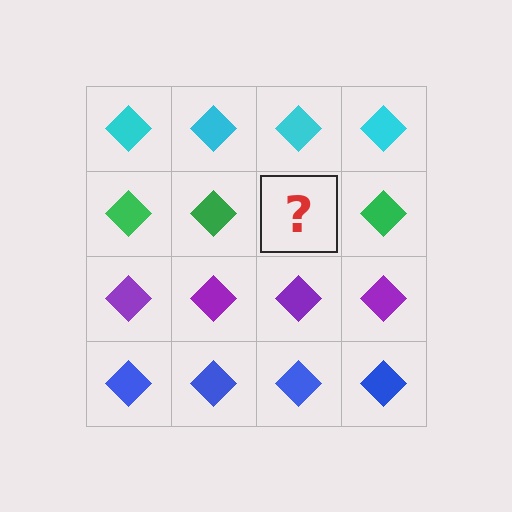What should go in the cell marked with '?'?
The missing cell should contain a green diamond.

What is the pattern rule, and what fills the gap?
The rule is that each row has a consistent color. The gap should be filled with a green diamond.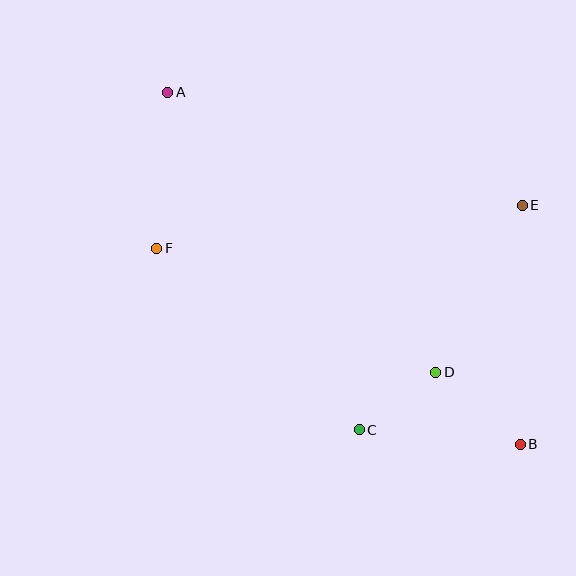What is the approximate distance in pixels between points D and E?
The distance between D and E is approximately 188 pixels.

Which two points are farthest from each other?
Points A and B are farthest from each other.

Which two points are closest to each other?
Points C and D are closest to each other.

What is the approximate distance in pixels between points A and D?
The distance between A and D is approximately 387 pixels.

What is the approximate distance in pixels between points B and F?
The distance between B and F is approximately 413 pixels.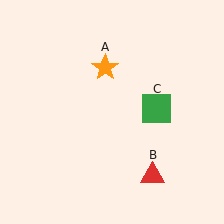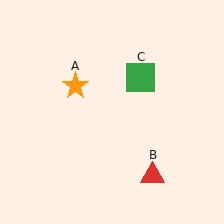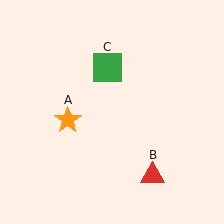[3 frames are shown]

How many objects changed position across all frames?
2 objects changed position: orange star (object A), green square (object C).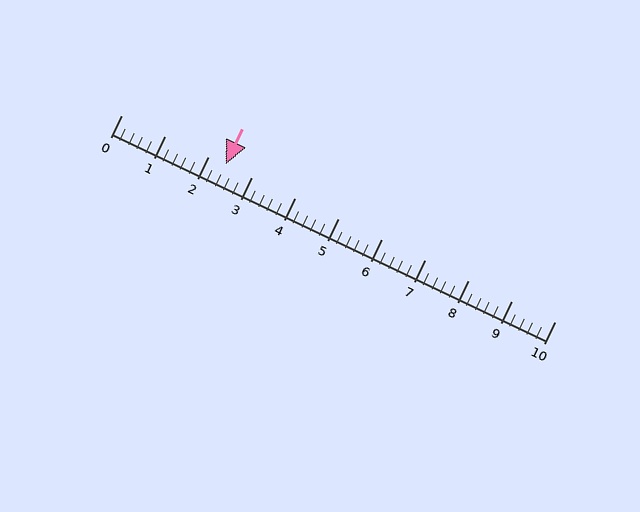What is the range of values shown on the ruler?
The ruler shows values from 0 to 10.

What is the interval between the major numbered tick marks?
The major tick marks are spaced 1 units apart.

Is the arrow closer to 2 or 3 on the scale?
The arrow is closer to 2.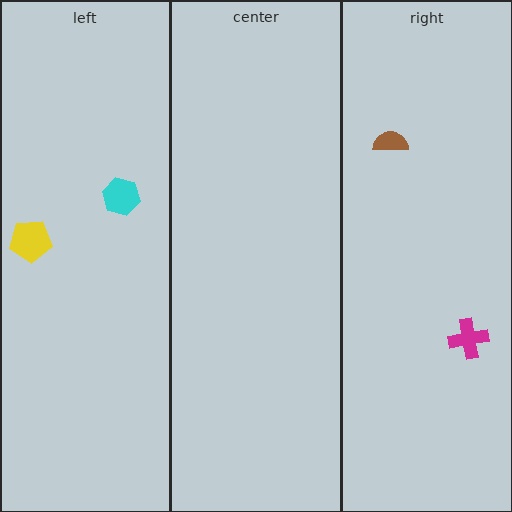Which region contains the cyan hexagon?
The left region.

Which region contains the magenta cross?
The right region.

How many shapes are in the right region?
2.